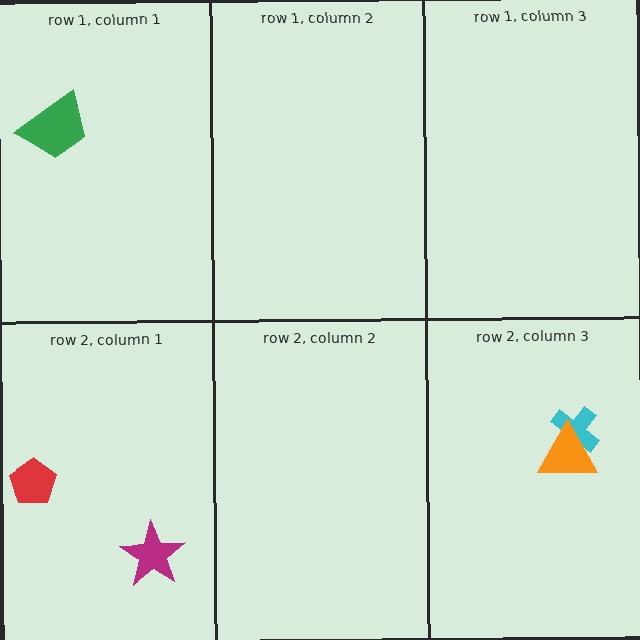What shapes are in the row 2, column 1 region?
The magenta star, the red pentagon.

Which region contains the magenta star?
The row 2, column 1 region.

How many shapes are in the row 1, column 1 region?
1.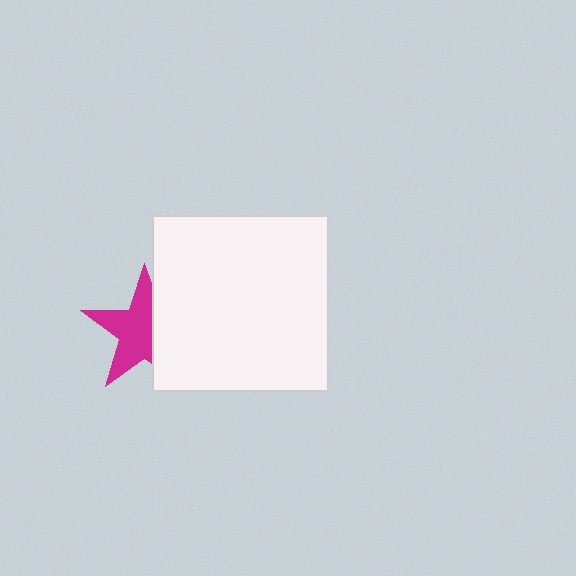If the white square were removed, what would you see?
You would see the complete magenta star.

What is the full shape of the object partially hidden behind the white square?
The partially hidden object is a magenta star.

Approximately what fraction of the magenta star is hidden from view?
Roughly 39% of the magenta star is hidden behind the white square.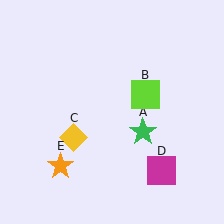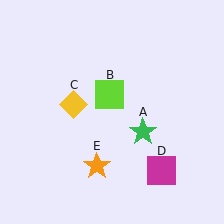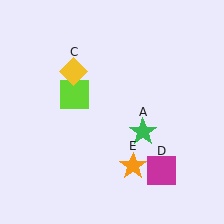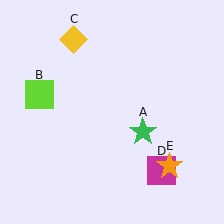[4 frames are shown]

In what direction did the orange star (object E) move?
The orange star (object E) moved right.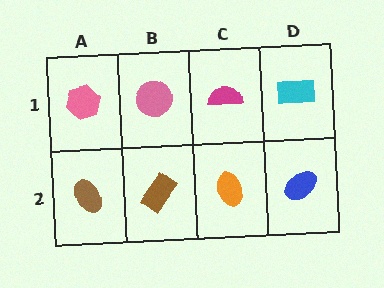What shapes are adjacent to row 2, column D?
A cyan rectangle (row 1, column D), an orange ellipse (row 2, column C).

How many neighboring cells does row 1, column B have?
3.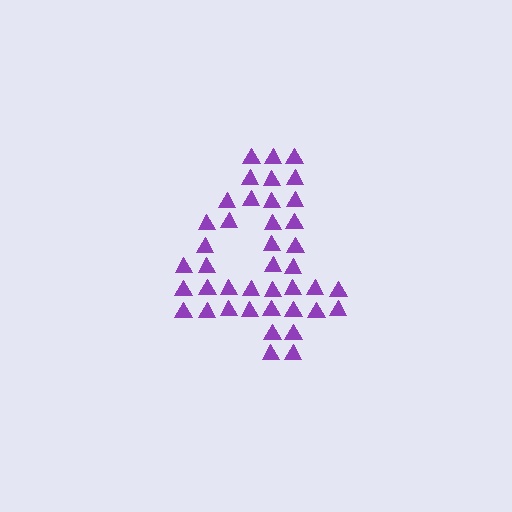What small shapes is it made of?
It is made of small triangles.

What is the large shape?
The large shape is the digit 4.